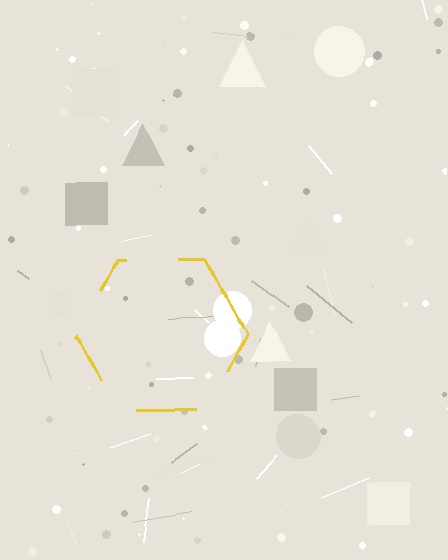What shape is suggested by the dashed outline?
The dashed outline suggests a hexagon.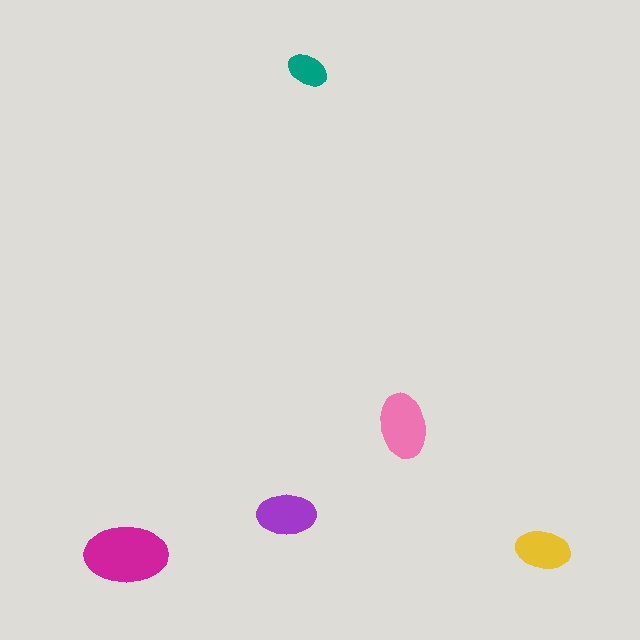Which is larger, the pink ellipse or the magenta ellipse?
The magenta one.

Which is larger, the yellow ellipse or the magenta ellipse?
The magenta one.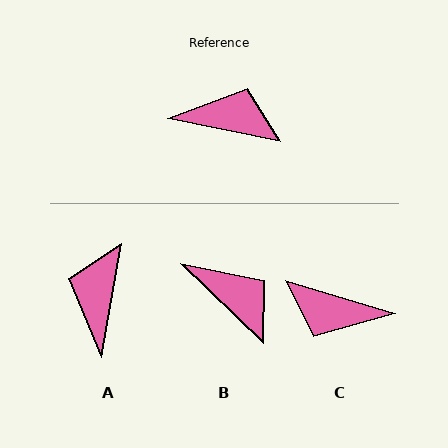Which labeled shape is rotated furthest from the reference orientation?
C, about 175 degrees away.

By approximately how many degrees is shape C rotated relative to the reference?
Approximately 175 degrees counter-clockwise.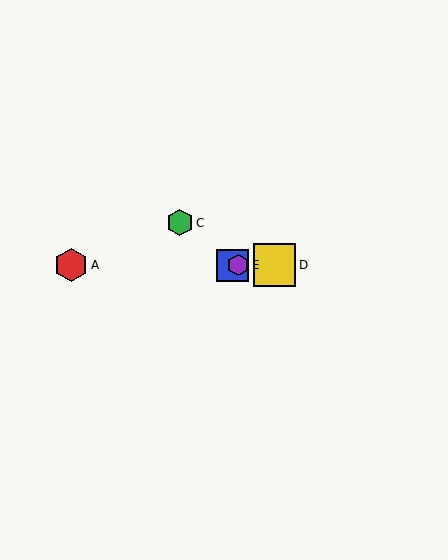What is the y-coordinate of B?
Object B is at y≈265.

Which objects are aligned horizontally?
Objects A, B, D, E are aligned horizontally.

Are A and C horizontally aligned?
No, A is at y≈265 and C is at y≈223.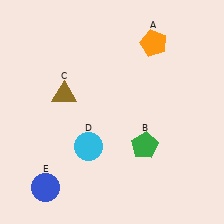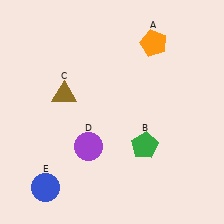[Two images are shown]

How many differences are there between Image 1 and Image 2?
There is 1 difference between the two images.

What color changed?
The circle (D) changed from cyan in Image 1 to purple in Image 2.